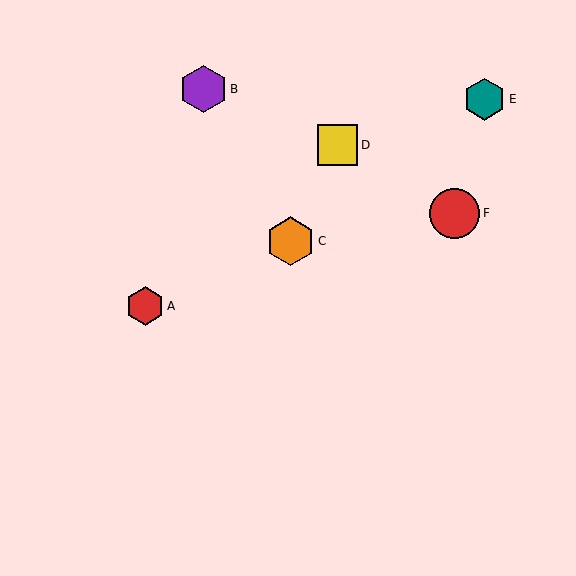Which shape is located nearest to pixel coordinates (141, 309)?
The red hexagon (labeled A) at (145, 306) is nearest to that location.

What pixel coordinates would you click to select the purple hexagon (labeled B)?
Click at (203, 89) to select the purple hexagon B.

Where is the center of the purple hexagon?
The center of the purple hexagon is at (203, 89).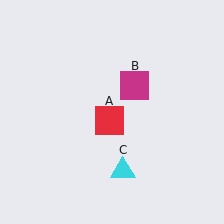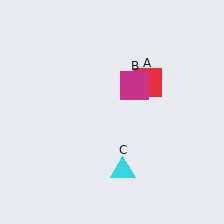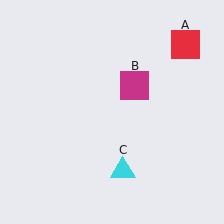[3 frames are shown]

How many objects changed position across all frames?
1 object changed position: red square (object A).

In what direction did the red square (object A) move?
The red square (object A) moved up and to the right.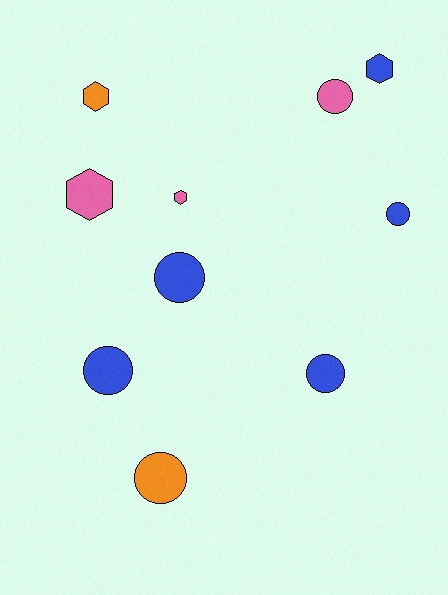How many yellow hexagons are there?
There are no yellow hexagons.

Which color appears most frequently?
Blue, with 5 objects.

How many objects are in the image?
There are 10 objects.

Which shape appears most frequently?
Circle, with 6 objects.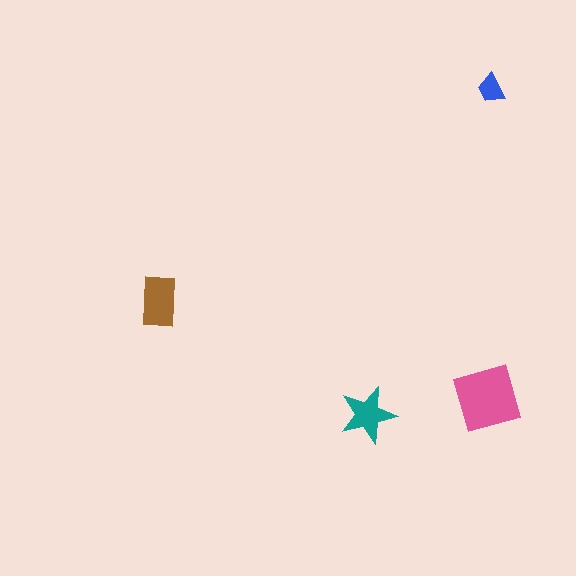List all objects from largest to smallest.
The pink diamond, the brown rectangle, the teal star, the blue trapezoid.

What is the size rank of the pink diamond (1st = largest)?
1st.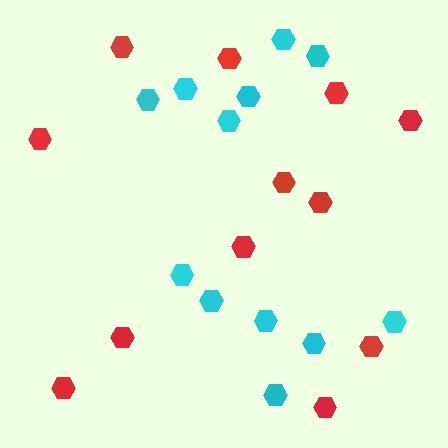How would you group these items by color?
There are 2 groups: one group of red hexagons (12) and one group of cyan hexagons (12).